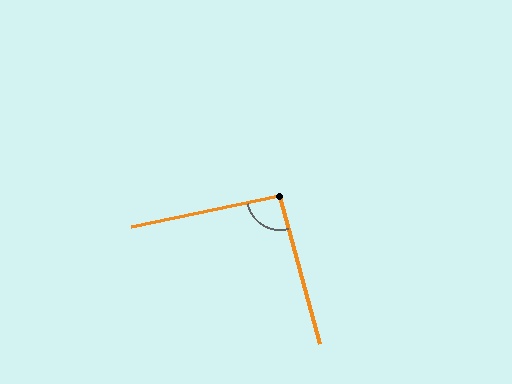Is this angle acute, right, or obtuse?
It is approximately a right angle.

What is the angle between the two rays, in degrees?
Approximately 93 degrees.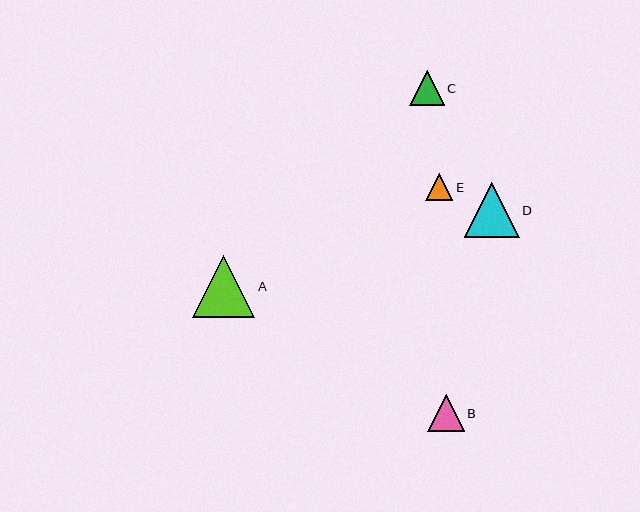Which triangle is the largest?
Triangle A is the largest with a size of approximately 62 pixels.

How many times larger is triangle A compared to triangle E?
Triangle A is approximately 2.3 times the size of triangle E.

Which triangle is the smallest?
Triangle E is the smallest with a size of approximately 27 pixels.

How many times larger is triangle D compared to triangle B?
Triangle D is approximately 1.5 times the size of triangle B.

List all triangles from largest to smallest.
From largest to smallest: A, D, B, C, E.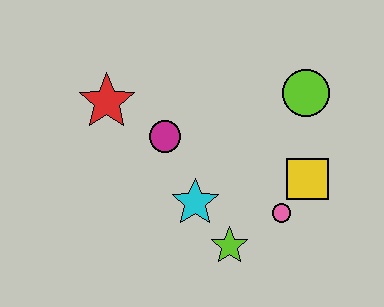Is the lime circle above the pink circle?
Yes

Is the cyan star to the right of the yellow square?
No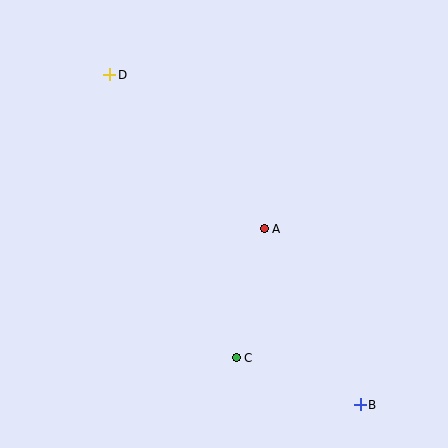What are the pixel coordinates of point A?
Point A is at (264, 229).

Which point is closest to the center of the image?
Point A at (264, 229) is closest to the center.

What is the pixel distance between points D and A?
The distance between D and A is 219 pixels.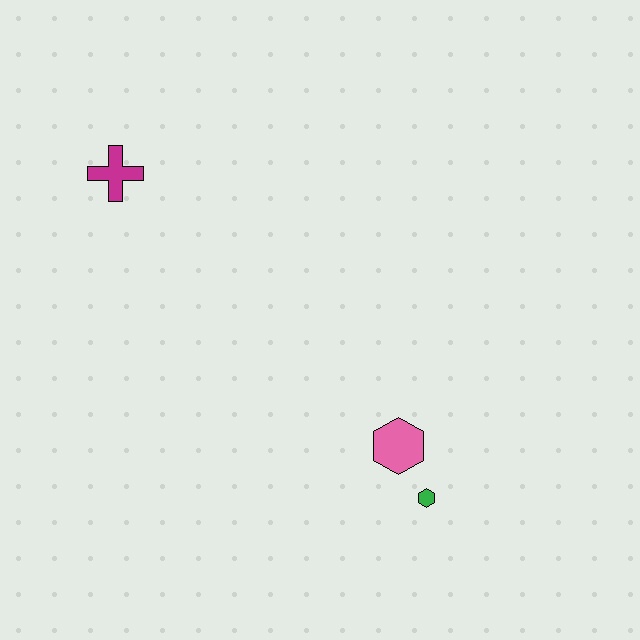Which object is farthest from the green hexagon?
The magenta cross is farthest from the green hexagon.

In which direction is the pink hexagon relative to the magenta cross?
The pink hexagon is to the right of the magenta cross.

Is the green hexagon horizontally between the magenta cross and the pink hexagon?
No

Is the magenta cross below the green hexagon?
No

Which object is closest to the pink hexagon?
The green hexagon is closest to the pink hexagon.